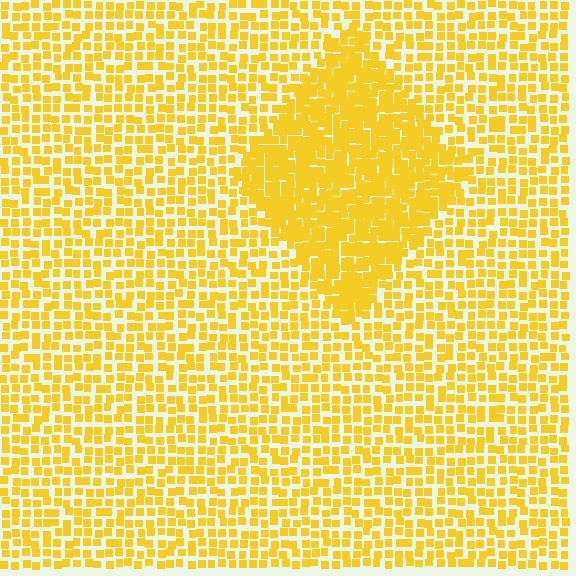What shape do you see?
I see a diamond.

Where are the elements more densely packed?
The elements are more densely packed inside the diamond boundary.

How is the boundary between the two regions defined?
The boundary is defined by a change in element density (approximately 1.9x ratio). All elements are the same color, size, and shape.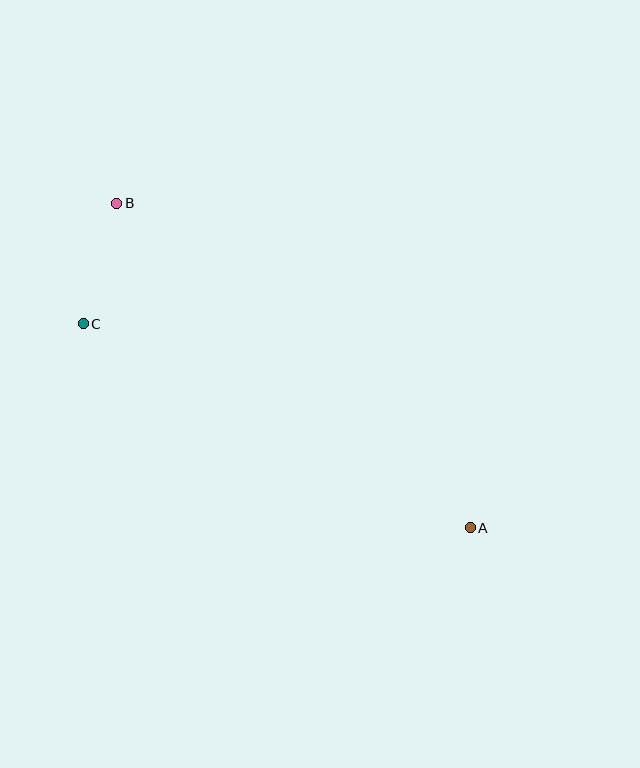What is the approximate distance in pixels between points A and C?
The distance between A and C is approximately 438 pixels.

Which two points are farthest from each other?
Points A and B are farthest from each other.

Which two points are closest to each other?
Points B and C are closest to each other.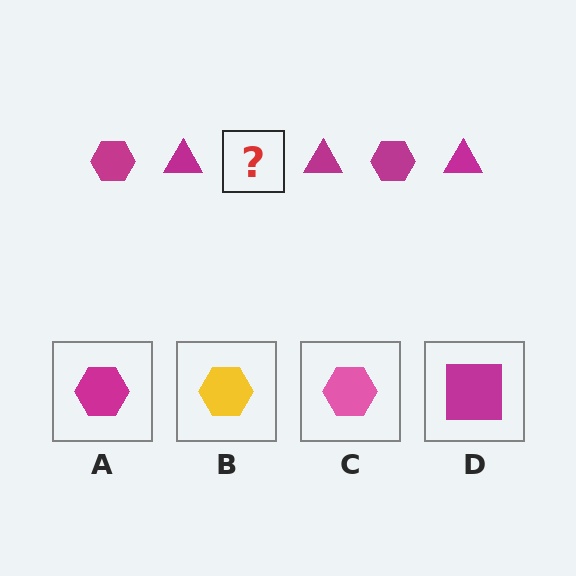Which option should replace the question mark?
Option A.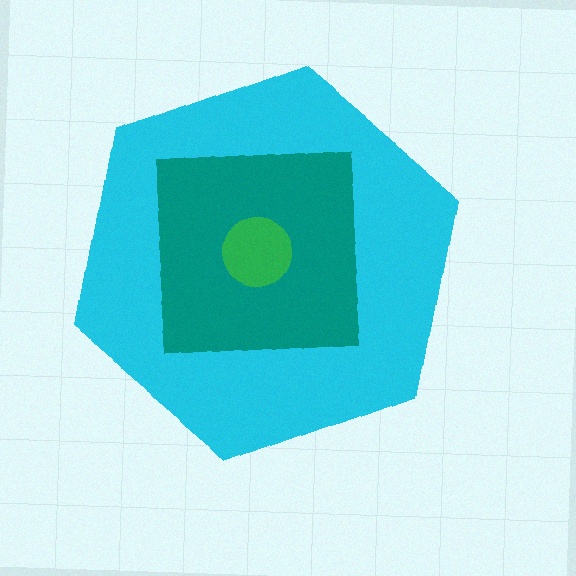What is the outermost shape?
The cyan hexagon.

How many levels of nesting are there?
3.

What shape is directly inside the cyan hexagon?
The teal square.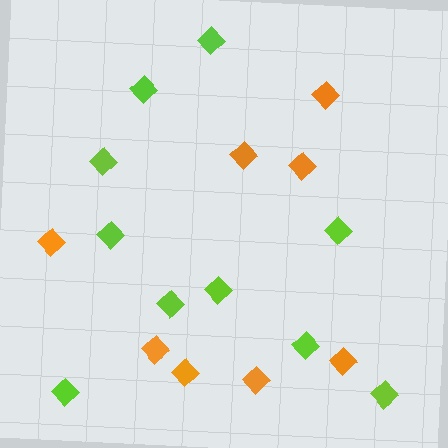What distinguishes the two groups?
There are 2 groups: one group of lime diamonds (10) and one group of orange diamonds (8).